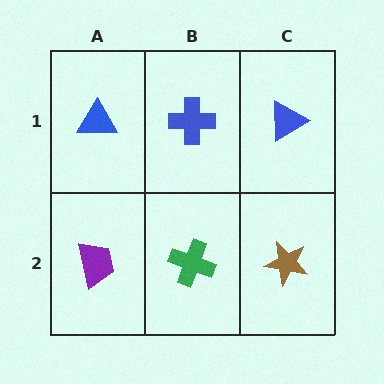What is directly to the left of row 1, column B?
A blue triangle.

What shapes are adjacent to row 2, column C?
A blue triangle (row 1, column C), a green cross (row 2, column B).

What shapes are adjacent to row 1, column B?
A green cross (row 2, column B), a blue triangle (row 1, column A), a blue triangle (row 1, column C).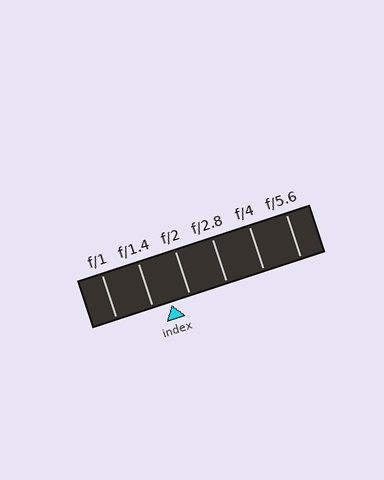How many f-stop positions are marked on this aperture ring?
There are 6 f-stop positions marked.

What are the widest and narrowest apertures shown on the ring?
The widest aperture shown is f/1 and the narrowest is f/5.6.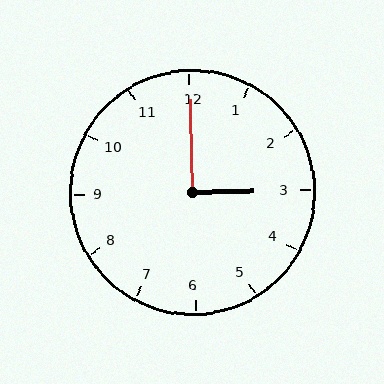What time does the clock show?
3:00.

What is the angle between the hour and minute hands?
Approximately 90 degrees.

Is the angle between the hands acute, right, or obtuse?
It is right.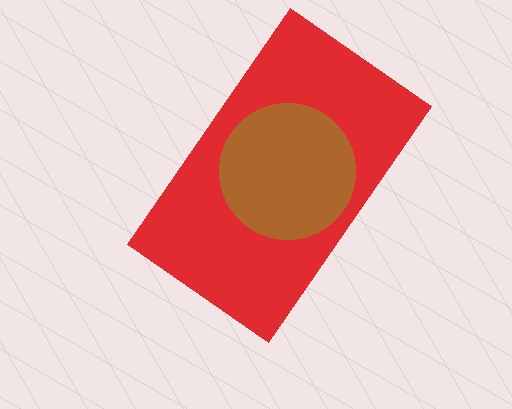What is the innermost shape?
The brown circle.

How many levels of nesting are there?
2.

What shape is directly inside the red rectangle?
The brown circle.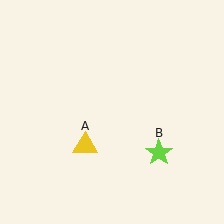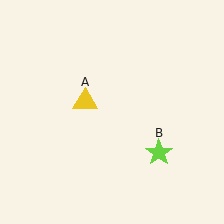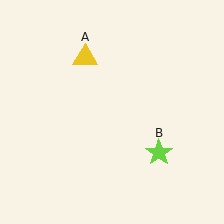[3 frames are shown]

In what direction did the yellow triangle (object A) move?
The yellow triangle (object A) moved up.